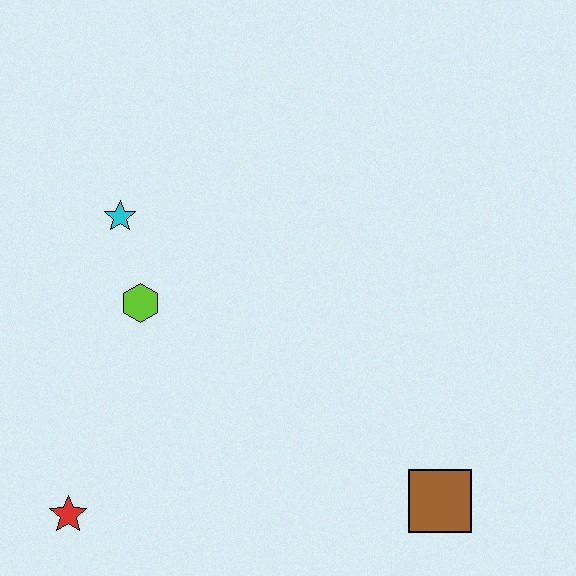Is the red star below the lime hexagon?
Yes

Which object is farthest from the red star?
The brown square is farthest from the red star.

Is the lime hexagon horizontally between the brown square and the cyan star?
Yes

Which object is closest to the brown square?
The lime hexagon is closest to the brown square.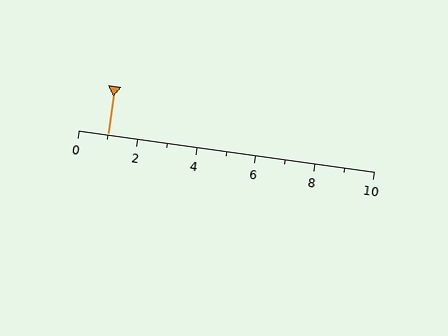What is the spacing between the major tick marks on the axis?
The major ticks are spaced 2 apart.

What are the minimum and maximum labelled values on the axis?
The axis runs from 0 to 10.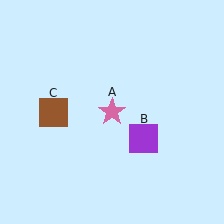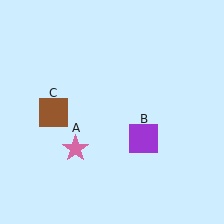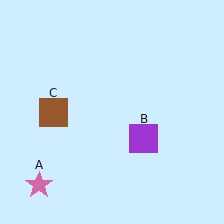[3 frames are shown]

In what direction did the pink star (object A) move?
The pink star (object A) moved down and to the left.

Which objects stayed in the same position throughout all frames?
Purple square (object B) and brown square (object C) remained stationary.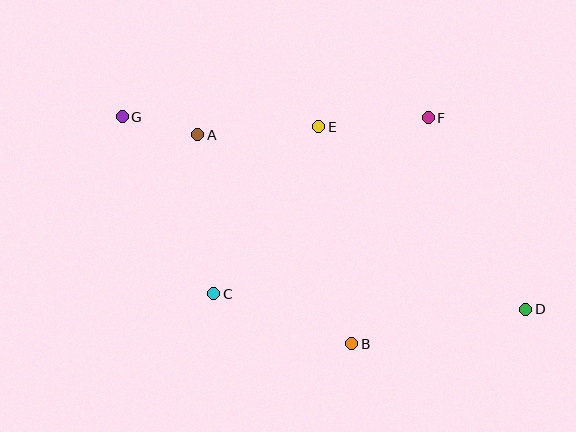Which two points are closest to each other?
Points A and G are closest to each other.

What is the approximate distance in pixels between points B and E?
The distance between B and E is approximately 220 pixels.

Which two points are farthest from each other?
Points D and G are farthest from each other.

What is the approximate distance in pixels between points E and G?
The distance between E and G is approximately 197 pixels.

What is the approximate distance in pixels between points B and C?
The distance between B and C is approximately 146 pixels.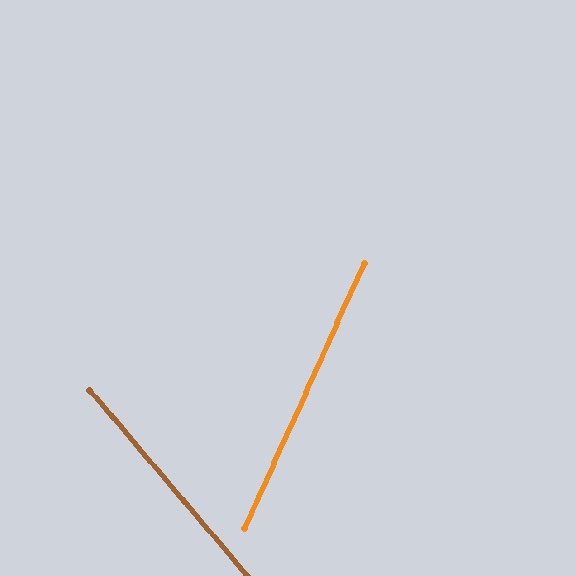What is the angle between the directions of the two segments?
Approximately 65 degrees.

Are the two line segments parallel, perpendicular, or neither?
Neither parallel nor perpendicular — they differ by about 65°.